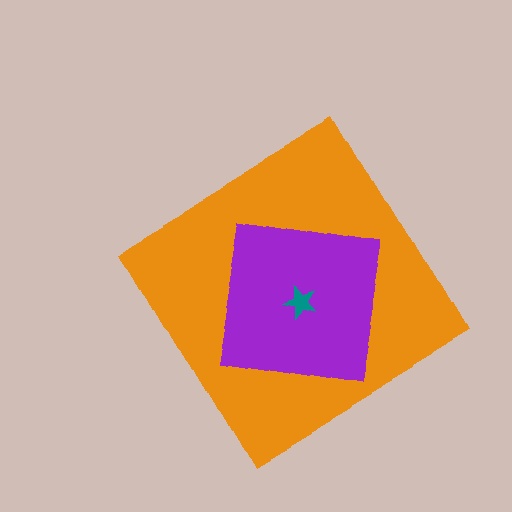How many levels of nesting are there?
3.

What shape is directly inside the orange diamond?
The purple square.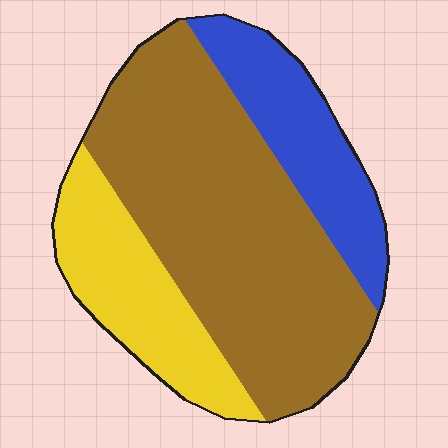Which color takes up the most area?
Brown, at roughly 60%.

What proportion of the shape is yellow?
Yellow takes up about one fifth (1/5) of the shape.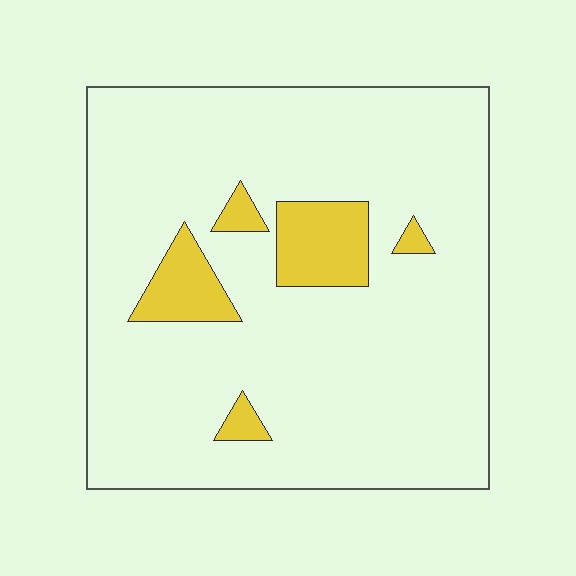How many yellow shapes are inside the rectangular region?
5.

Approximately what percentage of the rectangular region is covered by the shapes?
Approximately 10%.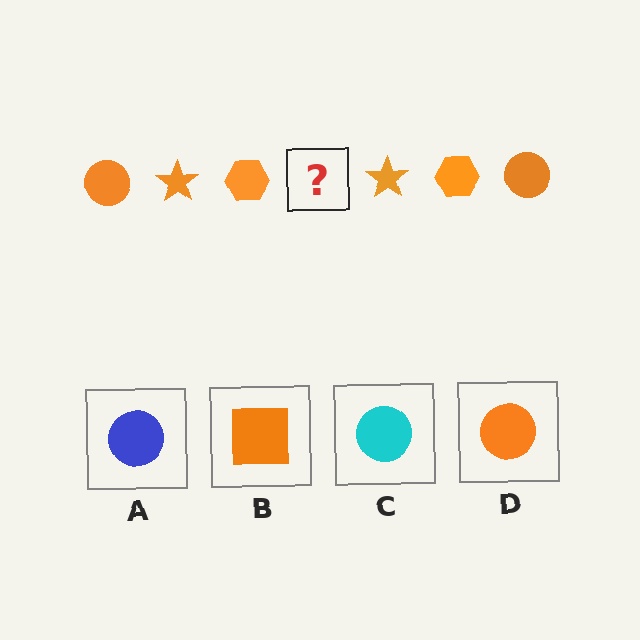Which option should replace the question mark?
Option D.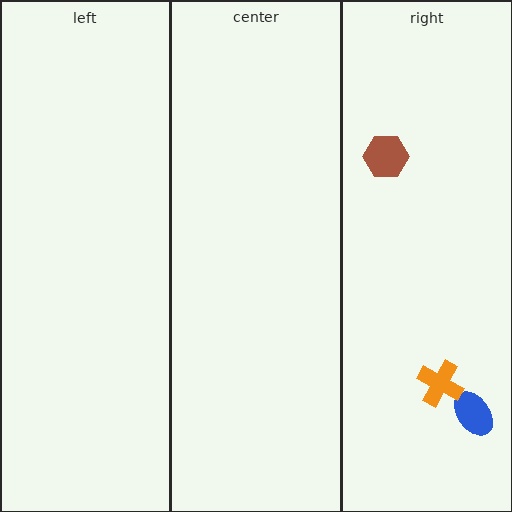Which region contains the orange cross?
The right region.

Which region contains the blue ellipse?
The right region.